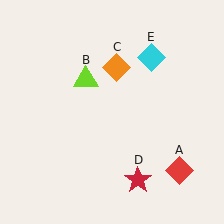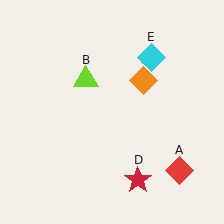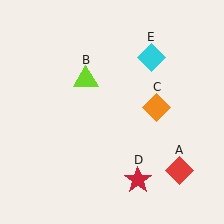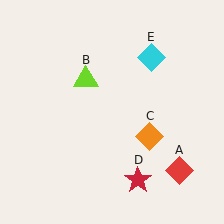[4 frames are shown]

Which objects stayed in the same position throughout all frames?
Red diamond (object A) and lime triangle (object B) and red star (object D) and cyan diamond (object E) remained stationary.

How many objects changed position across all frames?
1 object changed position: orange diamond (object C).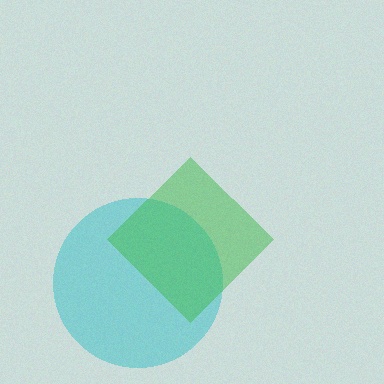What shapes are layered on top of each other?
The layered shapes are: a cyan circle, a green diamond.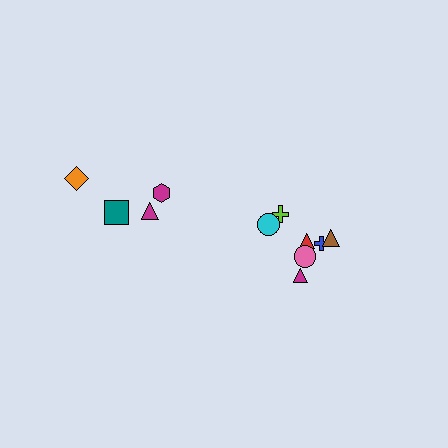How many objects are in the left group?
There are 4 objects.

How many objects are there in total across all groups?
There are 11 objects.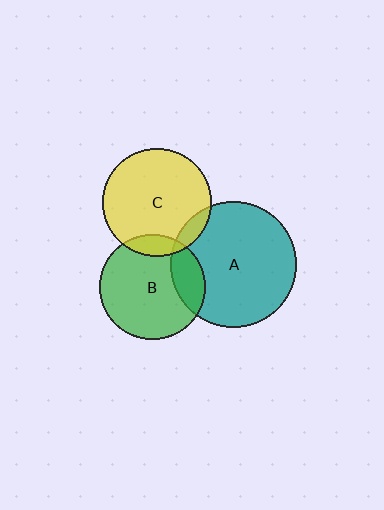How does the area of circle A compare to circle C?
Approximately 1.4 times.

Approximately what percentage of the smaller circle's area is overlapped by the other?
Approximately 10%.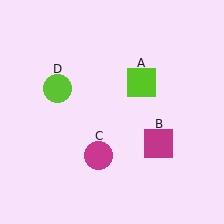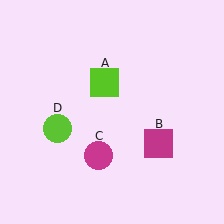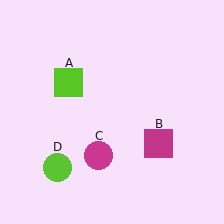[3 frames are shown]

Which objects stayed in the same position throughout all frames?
Magenta square (object B) and magenta circle (object C) remained stationary.